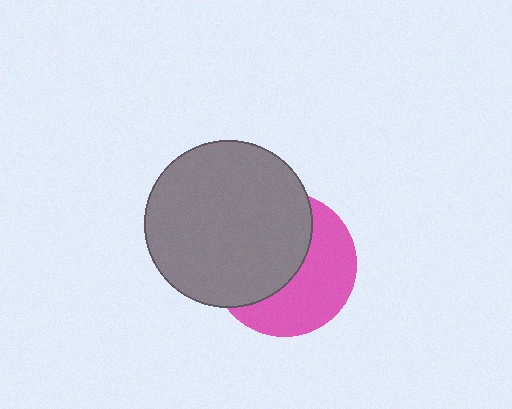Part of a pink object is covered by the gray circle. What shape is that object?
It is a circle.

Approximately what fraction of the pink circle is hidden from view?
Roughly 53% of the pink circle is hidden behind the gray circle.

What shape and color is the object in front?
The object in front is a gray circle.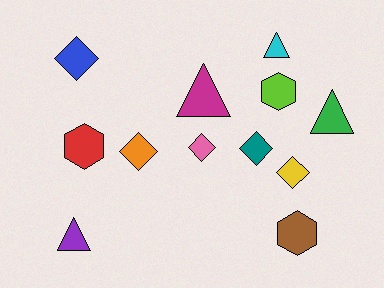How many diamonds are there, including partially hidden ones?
There are 5 diamonds.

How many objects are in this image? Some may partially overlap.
There are 12 objects.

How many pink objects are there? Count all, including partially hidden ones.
There is 1 pink object.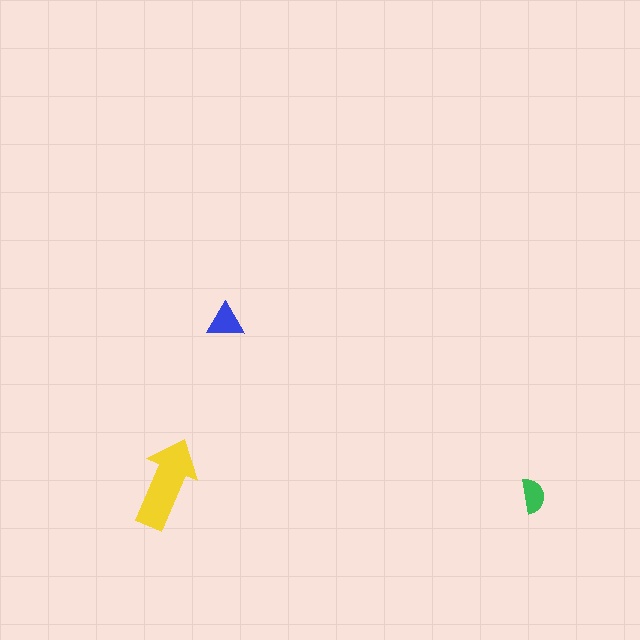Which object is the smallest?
The green semicircle.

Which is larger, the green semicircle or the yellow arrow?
The yellow arrow.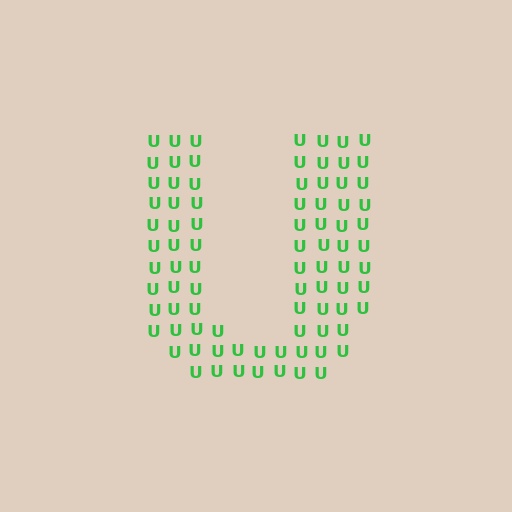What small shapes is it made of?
It is made of small letter U's.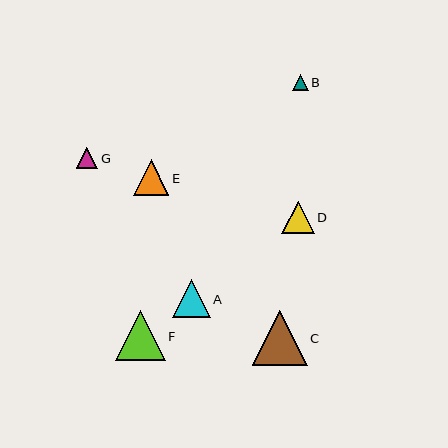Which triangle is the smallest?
Triangle B is the smallest with a size of approximately 16 pixels.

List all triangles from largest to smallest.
From largest to smallest: C, F, A, E, D, G, B.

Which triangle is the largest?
Triangle C is the largest with a size of approximately 55 pixels.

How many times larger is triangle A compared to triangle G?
Triangle A is approximately 1.7 times the size of triangle G.